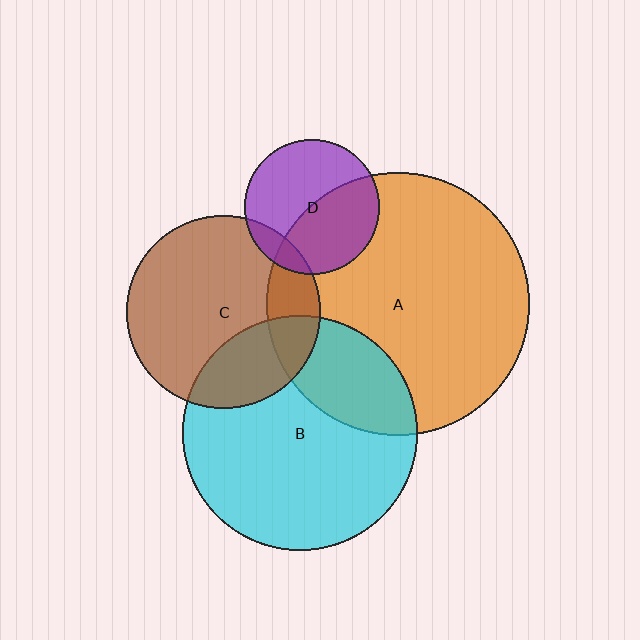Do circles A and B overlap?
Yes.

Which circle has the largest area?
Circle A (orange).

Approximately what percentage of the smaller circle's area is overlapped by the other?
Approximately 25%.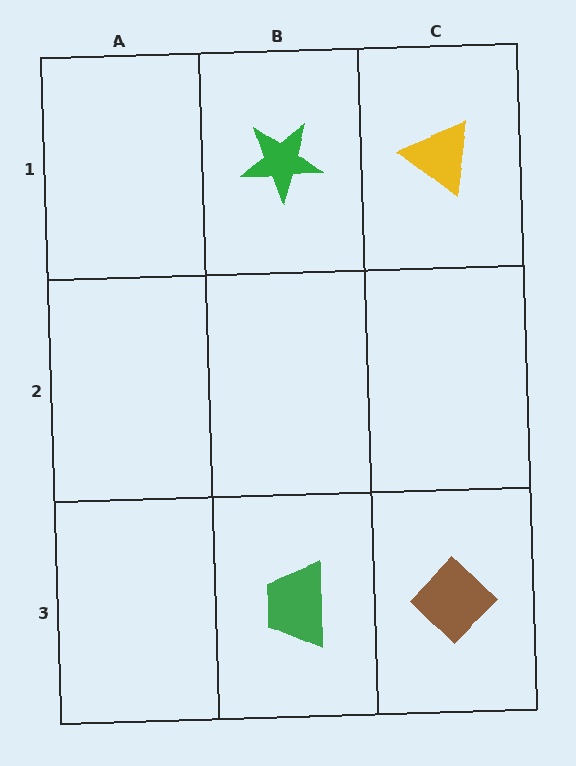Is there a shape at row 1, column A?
No, that cell is empty.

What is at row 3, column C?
A brown diamond.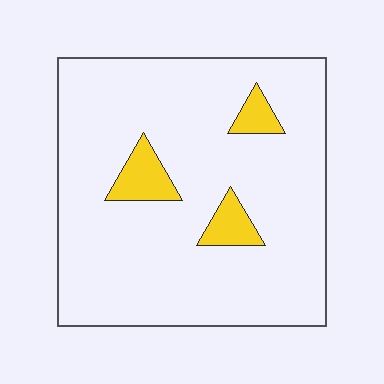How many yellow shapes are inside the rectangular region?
3.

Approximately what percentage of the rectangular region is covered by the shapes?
Approximately 10%.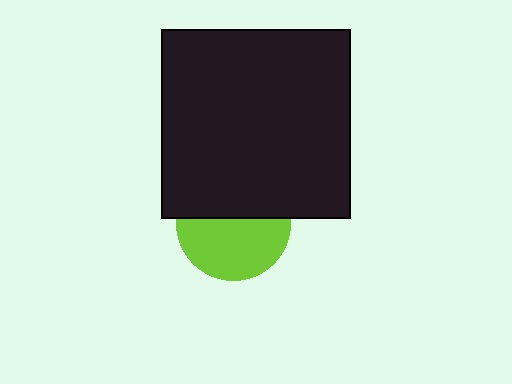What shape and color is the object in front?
The object in front is a black square.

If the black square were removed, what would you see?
You would see the complete lime circle.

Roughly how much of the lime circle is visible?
About half of it is visible (roughly 54%).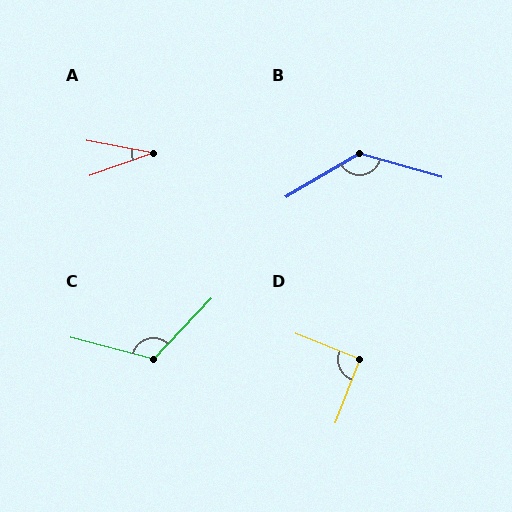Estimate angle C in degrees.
Approximately 119 degrees.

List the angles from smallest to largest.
A (30°), D (91°), C (119°), B (134°).